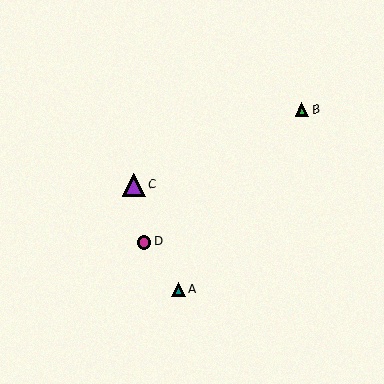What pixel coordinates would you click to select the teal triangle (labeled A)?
Click at (179, 289) to select the teal triangle A.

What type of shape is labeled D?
Shape D is a magenta circle.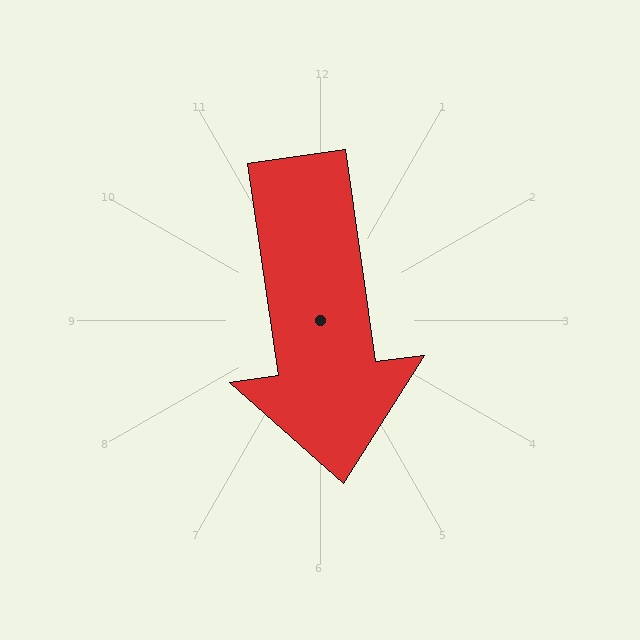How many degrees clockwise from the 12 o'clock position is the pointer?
Approximately 172 degrees.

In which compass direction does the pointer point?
South.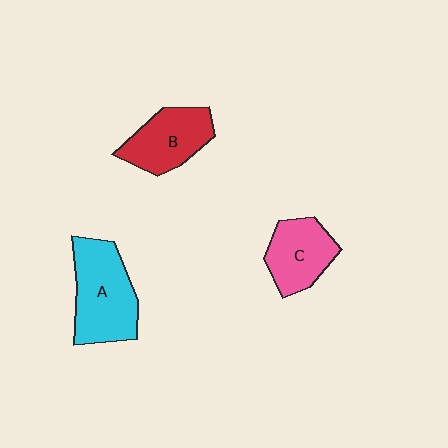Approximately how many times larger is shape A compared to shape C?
Approximately 1.4 times.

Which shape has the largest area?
Shape A (cyan).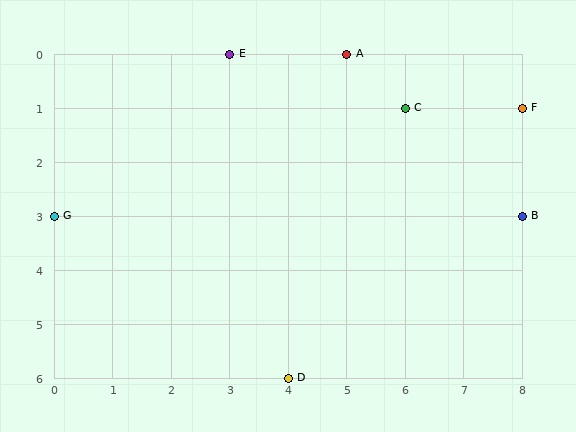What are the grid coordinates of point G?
Point G is at grid coordinates (0, 3).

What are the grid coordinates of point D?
Point D is at grid coordinates (4, 6).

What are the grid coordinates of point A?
Point A is at grid coordinates (5, 0).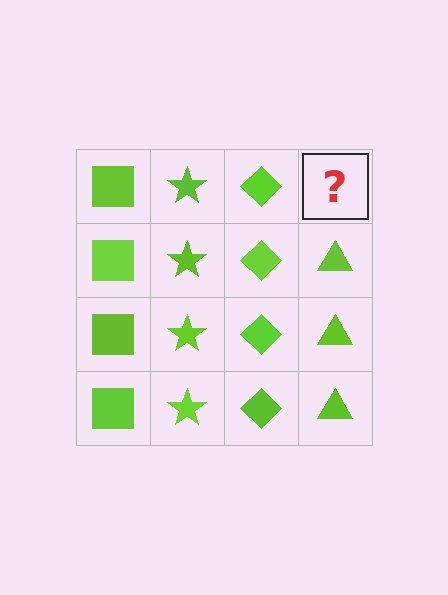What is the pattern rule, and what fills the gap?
The rule is that each column has a consistent shape. The gap should be filled with a lime triangle.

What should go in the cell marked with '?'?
The missing cell should contain a lime triangle.